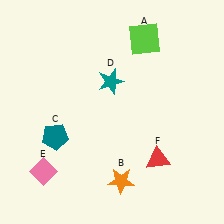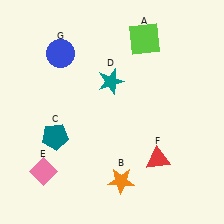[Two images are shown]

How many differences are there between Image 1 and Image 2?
There is 1 difference between the two images.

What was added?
A blue circle (G) was added in Image 2.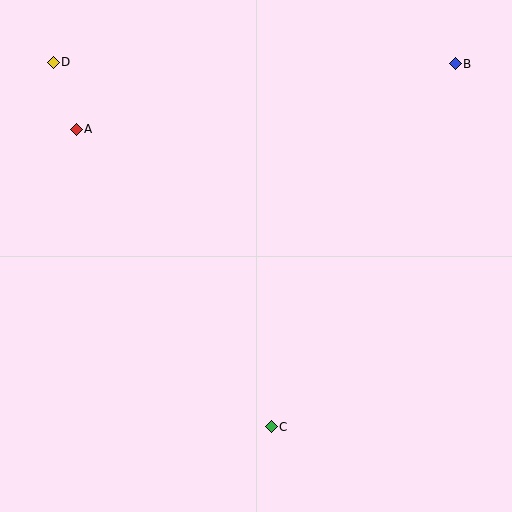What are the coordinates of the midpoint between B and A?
The midpoint between B and A is at (266, 97).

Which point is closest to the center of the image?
Point C at (271, 427) is closest to the center.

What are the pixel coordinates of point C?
Point C is at (271, 427).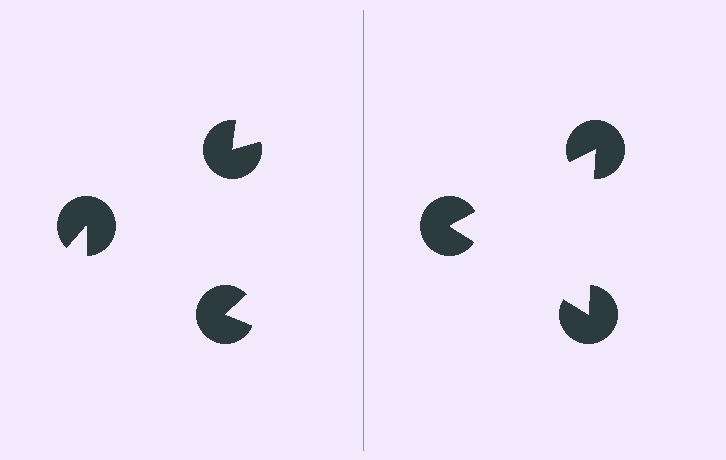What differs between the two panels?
The pac-man discs are positioned identically on both sides; only the wedge orientations differ. On the right they align to a triangle; on the left they are misaligned.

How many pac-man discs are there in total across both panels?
6 — 3 on each side.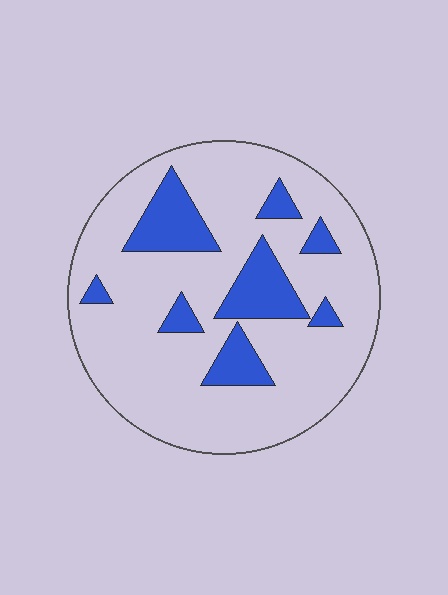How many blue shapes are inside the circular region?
8.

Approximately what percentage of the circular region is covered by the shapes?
Approximately 20%.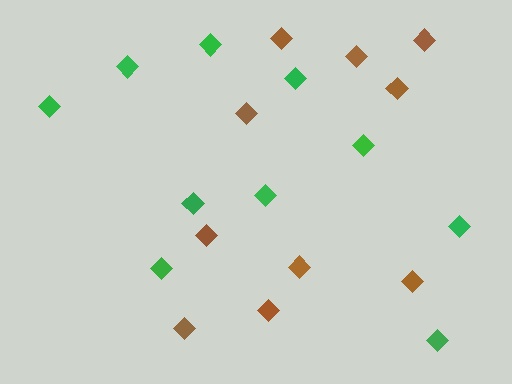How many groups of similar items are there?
There are 2 groups: one group of brown diamonds (10) and one group of green diamonds (10).